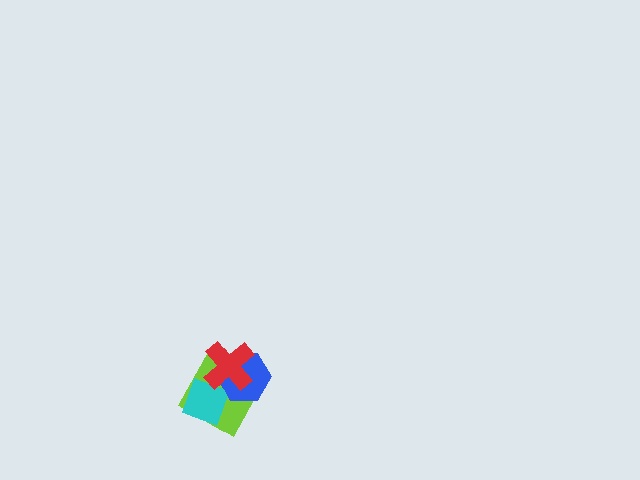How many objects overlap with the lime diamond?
3 objects overlap with the lime diamond.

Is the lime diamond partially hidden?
Yes, it is partially covered by another shape.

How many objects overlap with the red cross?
3 objects overlap with the red cross.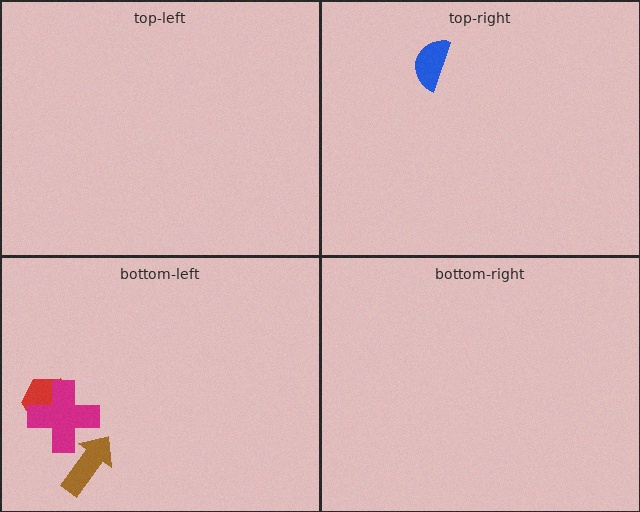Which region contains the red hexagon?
The bottom-left region.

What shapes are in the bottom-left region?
The red hexagon, the magenta cross, the brown arrow.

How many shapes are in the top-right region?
1.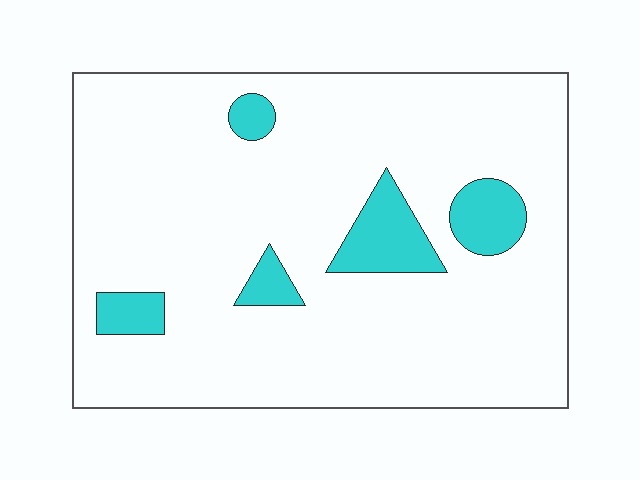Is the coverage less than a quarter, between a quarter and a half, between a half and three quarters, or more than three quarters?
Less than a quarter.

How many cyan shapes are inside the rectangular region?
5.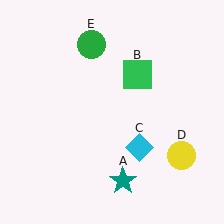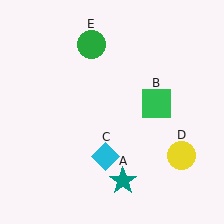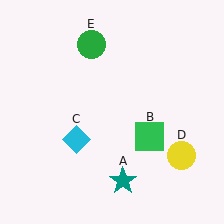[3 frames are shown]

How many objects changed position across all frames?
2 objects changed position: green square (object B), cyan diamond (object C).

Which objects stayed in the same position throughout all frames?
Teal star (object A) and yellow circle (object D) and green circle (object E) remained stationary.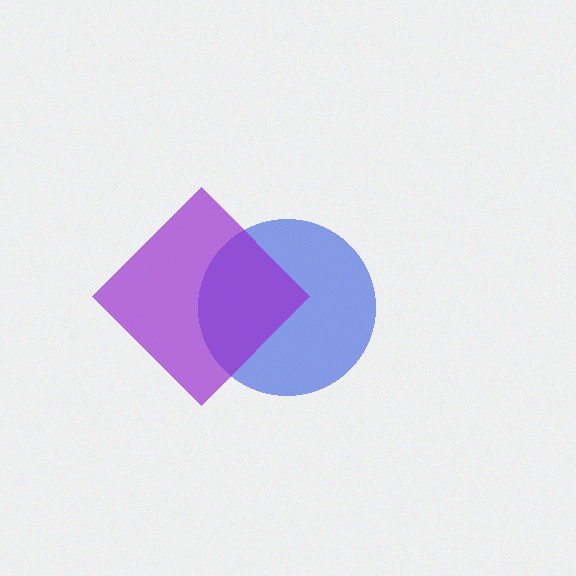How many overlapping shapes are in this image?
There are 2 overlapping shapes in the image.